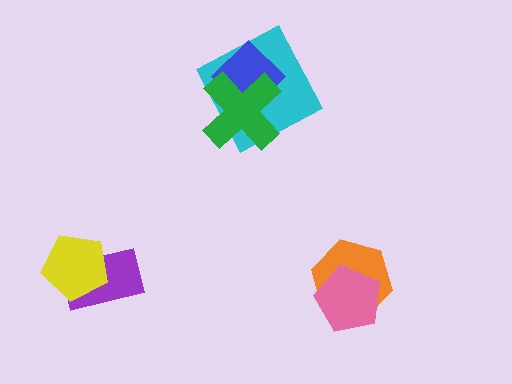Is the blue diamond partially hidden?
Yes, it is partially covered by another shape.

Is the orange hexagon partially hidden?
Yes, it is partially covered by another shape.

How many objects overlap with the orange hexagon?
1 object overlaps with the orange hexagon.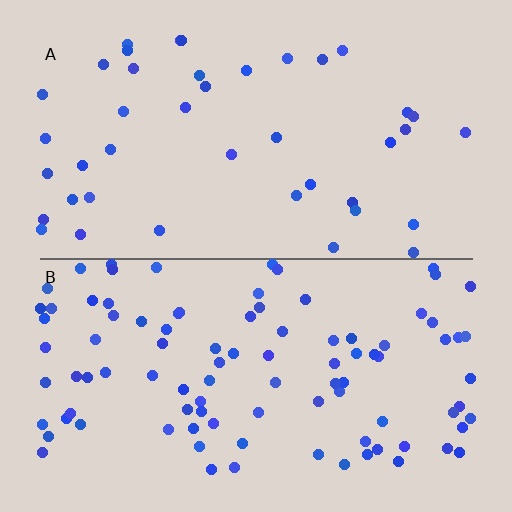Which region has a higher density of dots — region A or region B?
B (the bottom).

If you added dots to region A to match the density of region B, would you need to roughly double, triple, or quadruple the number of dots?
Approximately double.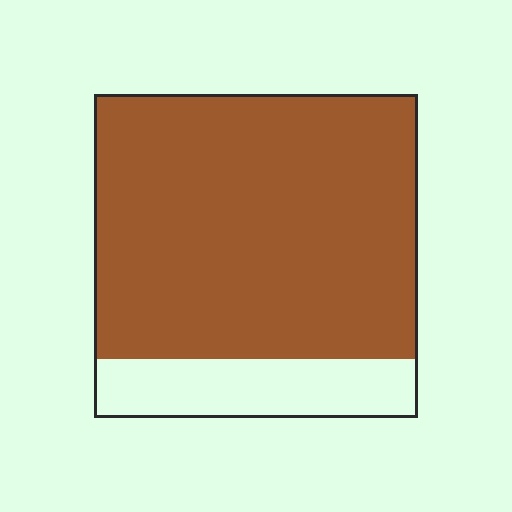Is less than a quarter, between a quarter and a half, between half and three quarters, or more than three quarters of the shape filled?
More than three quarters.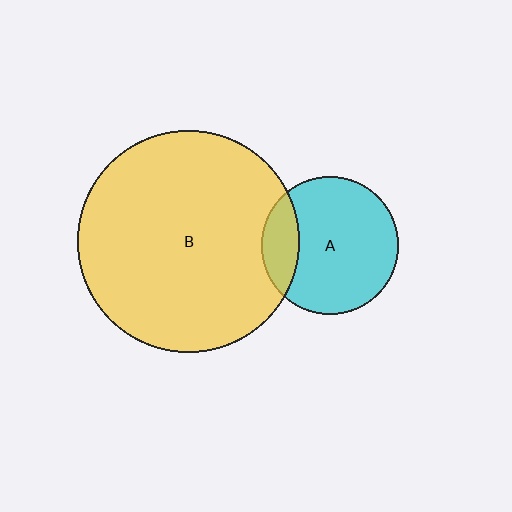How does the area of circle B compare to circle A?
Approximately 2.6 times.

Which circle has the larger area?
Circle B (yellow).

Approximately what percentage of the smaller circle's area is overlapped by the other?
Approximately 20%.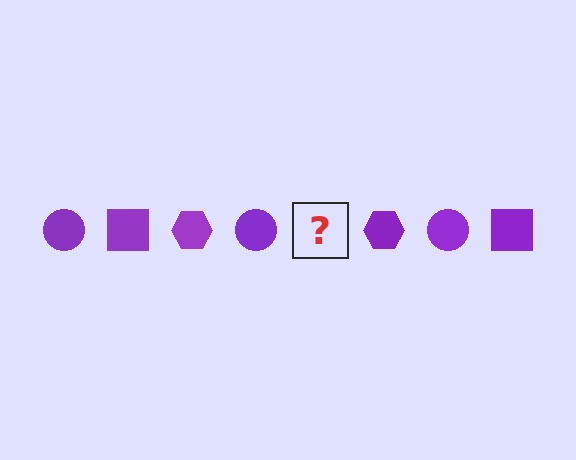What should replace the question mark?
The question mark should be replaced with a purple square.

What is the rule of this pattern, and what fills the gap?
The rule is that the pattern cycles through circle, square, hexagon shapes in purple. The gap should be filled with a purple square.